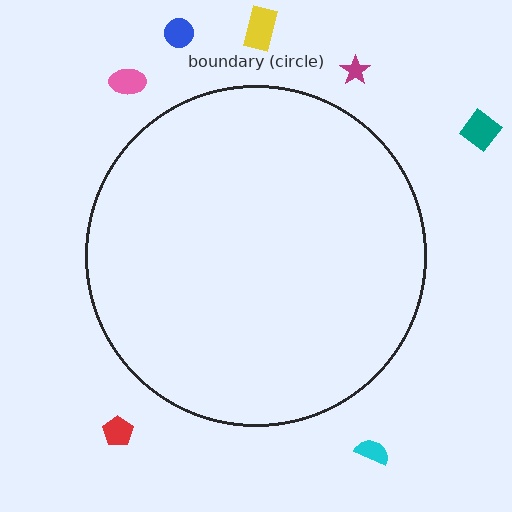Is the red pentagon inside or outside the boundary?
Outside.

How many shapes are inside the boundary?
0 inside, 7 outside.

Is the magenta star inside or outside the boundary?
Outside.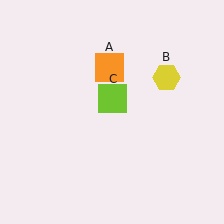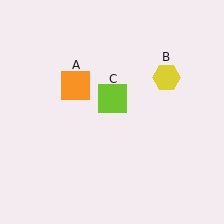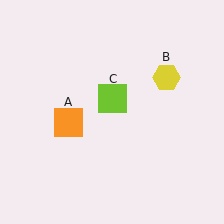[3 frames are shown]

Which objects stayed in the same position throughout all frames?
Yellow hexagon (object B) and lime square (object C) remained stationary.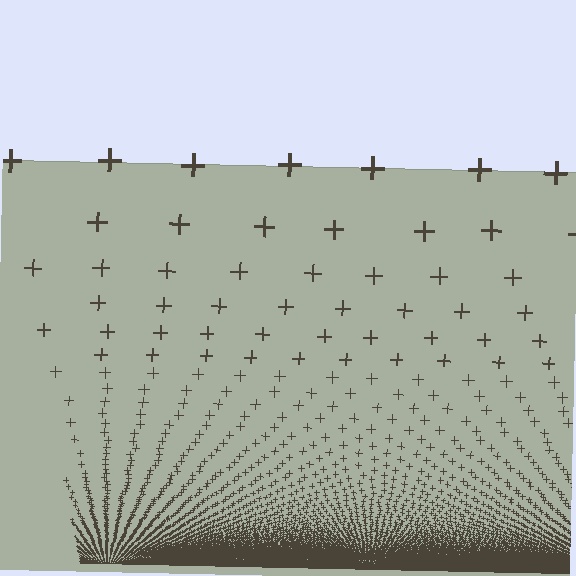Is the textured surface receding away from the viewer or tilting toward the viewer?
The surface appears to tilt toward the viewer. Texture elements get larger and sparser toward the top.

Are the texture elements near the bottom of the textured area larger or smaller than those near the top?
Smaller. The gradient is inverted — elements near the bottom are smaller and denser.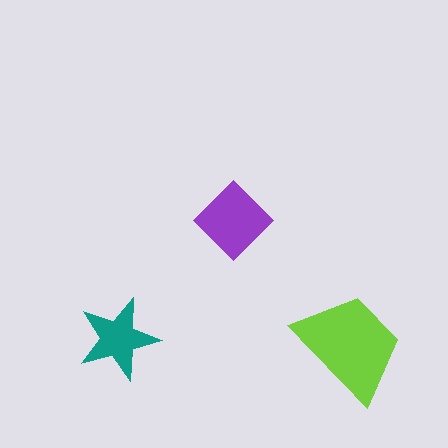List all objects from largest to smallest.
The lime trapezoid, the purple diamond, the teal star.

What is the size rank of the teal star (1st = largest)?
3rd.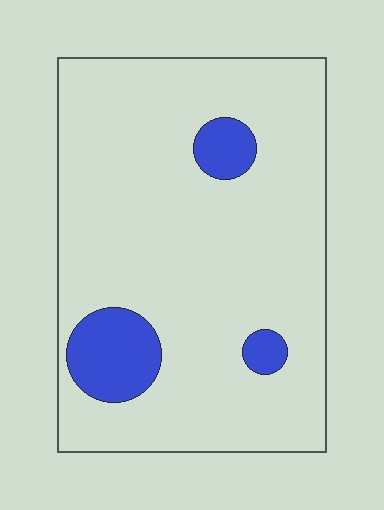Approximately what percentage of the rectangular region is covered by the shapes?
Approximately 10%.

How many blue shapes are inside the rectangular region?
3.